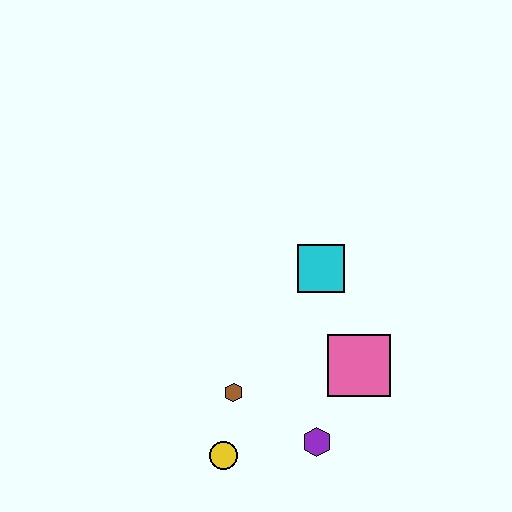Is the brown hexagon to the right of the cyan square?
No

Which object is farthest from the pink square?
The yellow circle is farthest from the pink square.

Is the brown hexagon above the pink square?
No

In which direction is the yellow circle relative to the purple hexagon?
The yellow circle is to the left of the purple hexagon.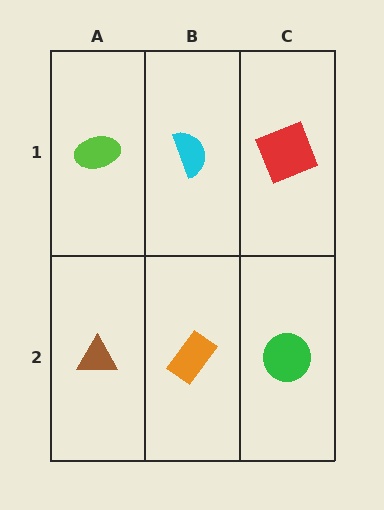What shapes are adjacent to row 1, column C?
A green circle (row 2, column C), a cyan semicircle (row 1, column B).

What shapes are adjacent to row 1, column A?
A brown triangle (row 2, column A), a cyan semicircle (row 1, column B).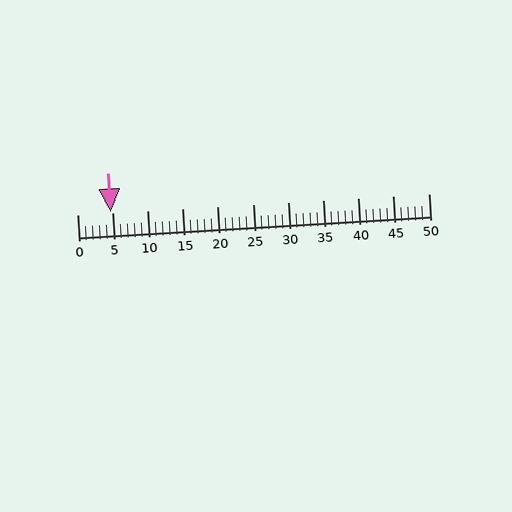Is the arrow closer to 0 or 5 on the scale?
The arrow is closer to 5.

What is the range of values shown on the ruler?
The ruler shows values from 0 to 50.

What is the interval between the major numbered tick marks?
The major tick marks are spaced 5 units apart.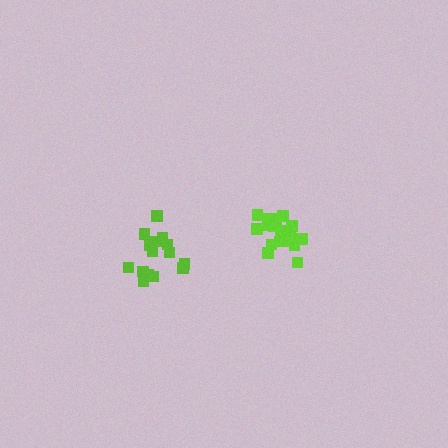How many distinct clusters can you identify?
There are 2 distinct clusters.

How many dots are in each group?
Group 1: 17 dots, Group 2: 19 dots (36 total).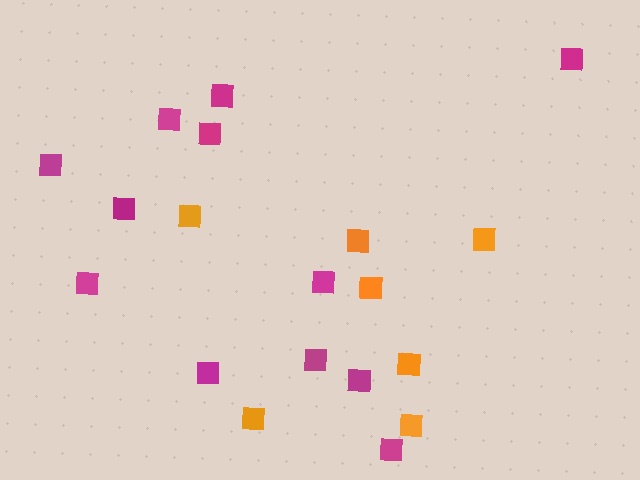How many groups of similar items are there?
There are 2 groups: one group of magenta squares (12) and one group of orange squares (7).